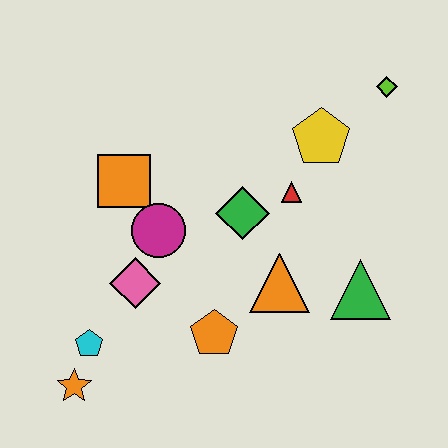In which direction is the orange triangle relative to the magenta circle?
The orange triangle is to the right of the magenta circle.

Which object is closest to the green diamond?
The red triangle is closest to the green diamond.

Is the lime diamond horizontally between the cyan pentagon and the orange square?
No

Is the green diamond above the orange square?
No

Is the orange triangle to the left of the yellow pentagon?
Yes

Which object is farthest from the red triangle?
The orange star is farthest from the red triangle.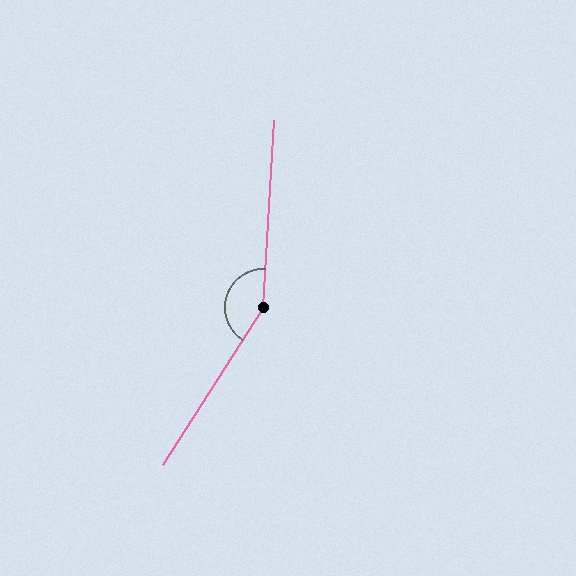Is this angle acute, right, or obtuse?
It is obtuse.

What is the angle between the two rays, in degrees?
Approximately 151 degrees.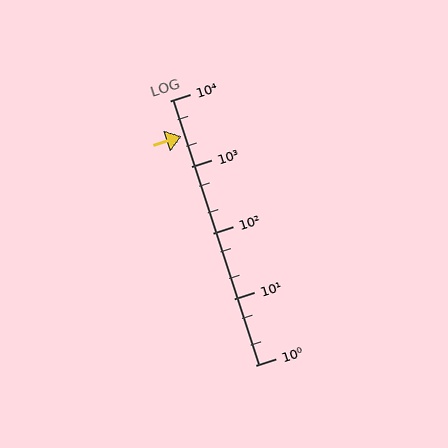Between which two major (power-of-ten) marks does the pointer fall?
The pointer is between 1000 and 10000.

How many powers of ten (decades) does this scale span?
The scale spans 4 decades, from 1 to 10000.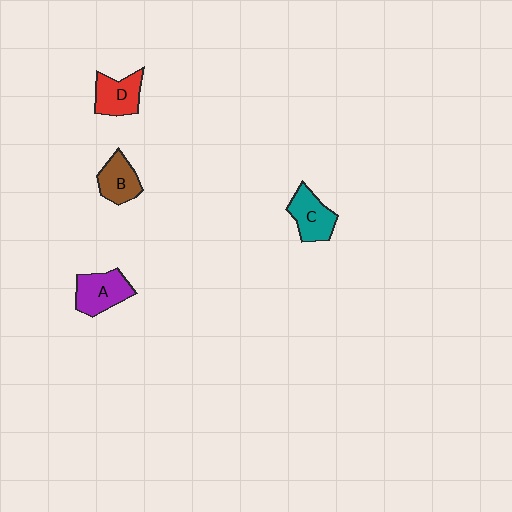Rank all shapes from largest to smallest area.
From largest to smallest: A (purple), C (teal), D (red), B (brown).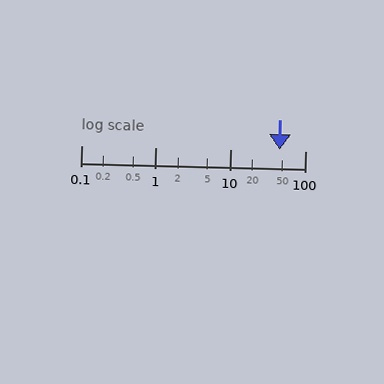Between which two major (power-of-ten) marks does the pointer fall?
The pointer is between 10 and 100.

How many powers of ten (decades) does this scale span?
The scale spans 3 decades, from 0.1 to 100.